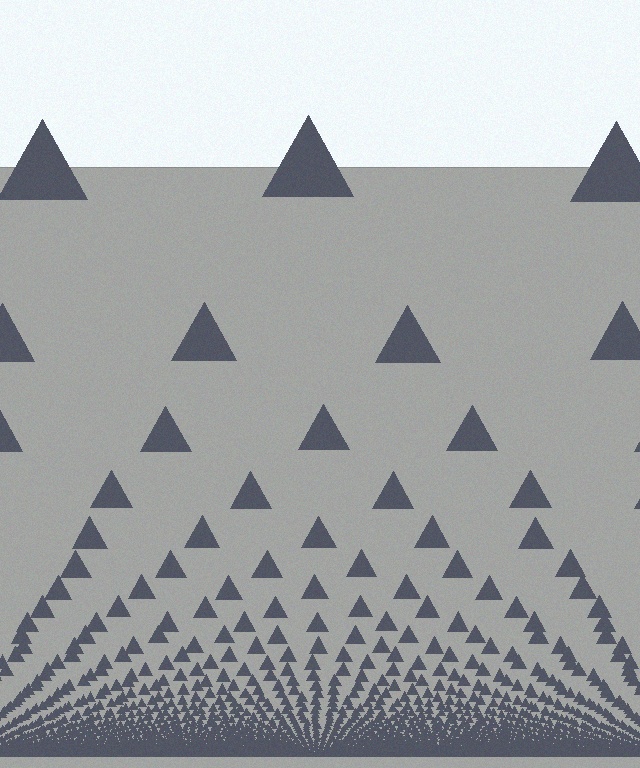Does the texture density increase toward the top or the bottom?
Density increases toward the bottom.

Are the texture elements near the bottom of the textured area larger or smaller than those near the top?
Smaller. The gradient is inverted — elements near the bottom are smaller and denser.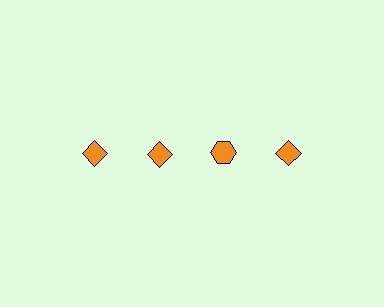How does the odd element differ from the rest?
It has a different shape: hexagon instead of diamond.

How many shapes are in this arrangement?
There are 4 shapes arranged in a grid pattern.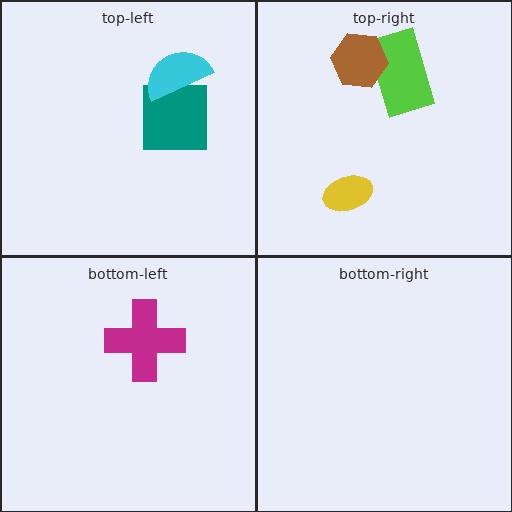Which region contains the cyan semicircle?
The top-left region.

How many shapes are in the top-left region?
2.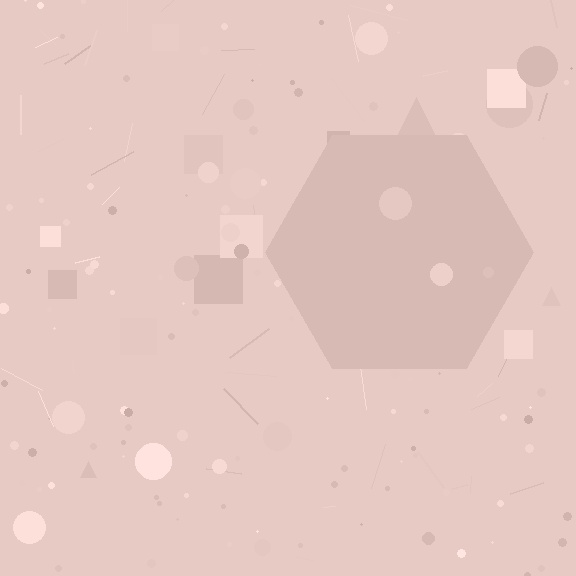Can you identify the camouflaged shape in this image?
The camouflaged shape is a hexagon.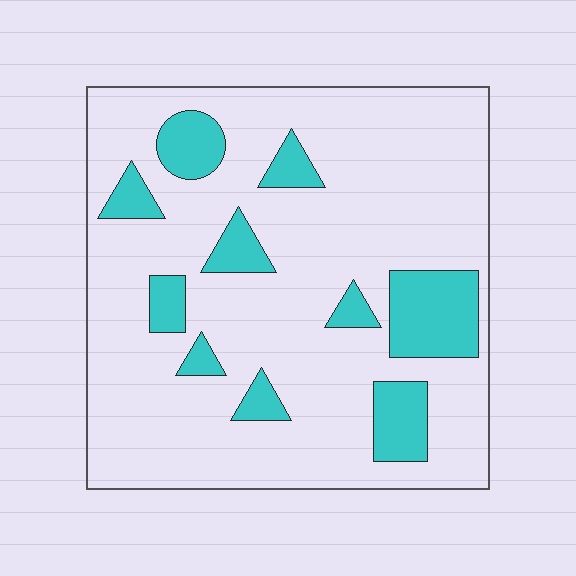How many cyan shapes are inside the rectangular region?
10.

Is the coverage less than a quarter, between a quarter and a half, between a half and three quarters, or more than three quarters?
Less than a quarter.